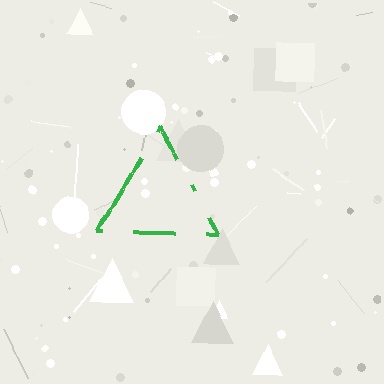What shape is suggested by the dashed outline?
The dashed outline suggests a triangle.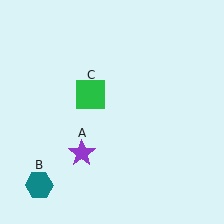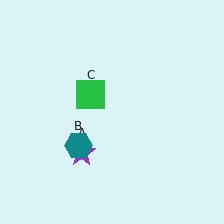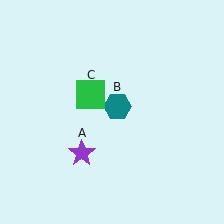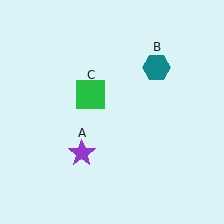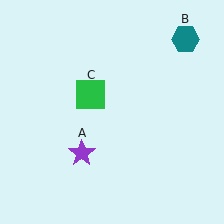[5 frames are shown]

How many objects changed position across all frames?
1 object changed position: teal hexagon (object B).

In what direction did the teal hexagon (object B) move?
The teal hexagon (object B) moved up and to the right.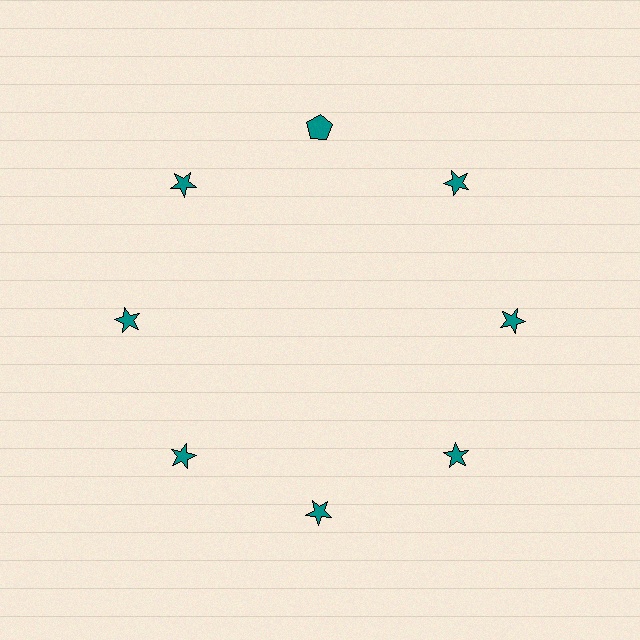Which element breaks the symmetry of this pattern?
The teal pentagon at roughly the 12 o'clock position breaks the symmetry. All other shapes are teal stars.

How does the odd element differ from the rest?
It has a different shape: pentagon instead of star.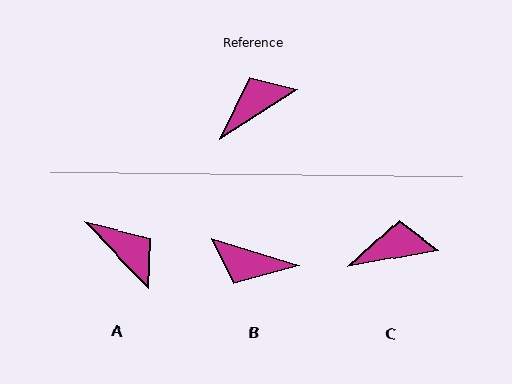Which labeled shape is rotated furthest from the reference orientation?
B, about 131 degrees away.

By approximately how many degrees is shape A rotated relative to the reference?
Approximately 77 degrees clockwise.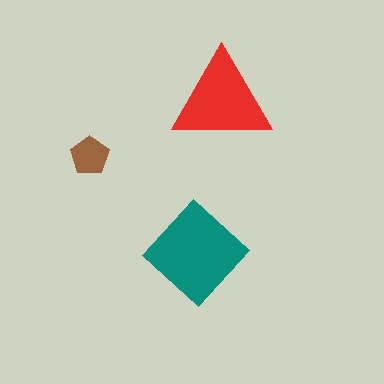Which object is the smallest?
The brown pentagon.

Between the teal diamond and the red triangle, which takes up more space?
The teal diamond.